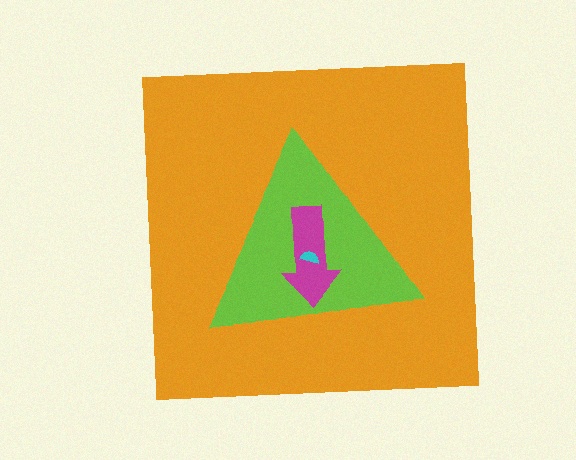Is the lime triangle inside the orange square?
Yes.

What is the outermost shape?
The orange square.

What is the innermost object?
The cyan semicircle.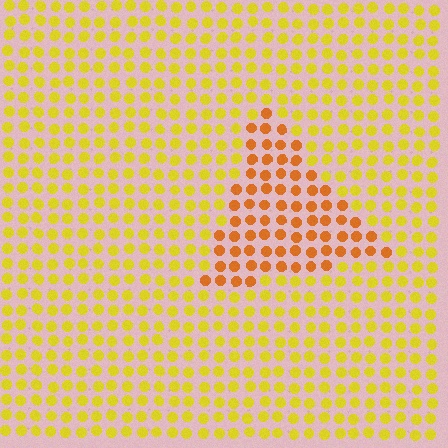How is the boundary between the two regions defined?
The boundary is defined purely by a slight shift in hue (about 32 degrees). Spacing, size, and orientation are identical on both sides.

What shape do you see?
I see a triangle.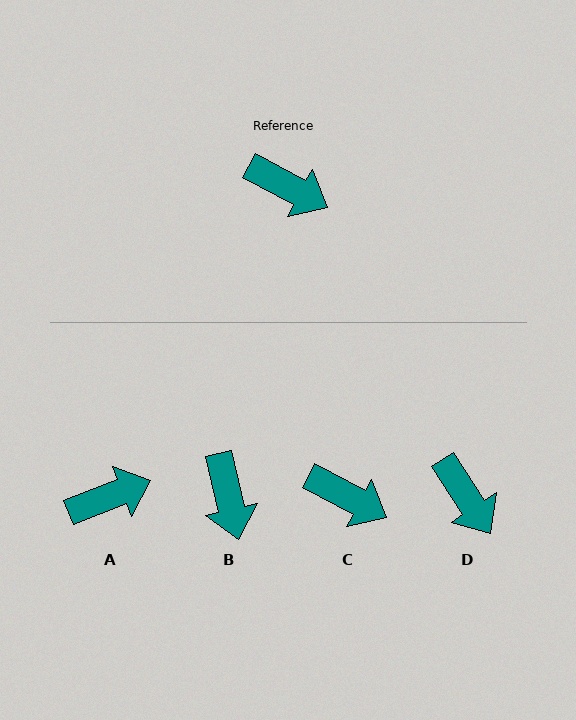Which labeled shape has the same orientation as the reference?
C.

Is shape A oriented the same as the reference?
No, it is off by about 49 degrees.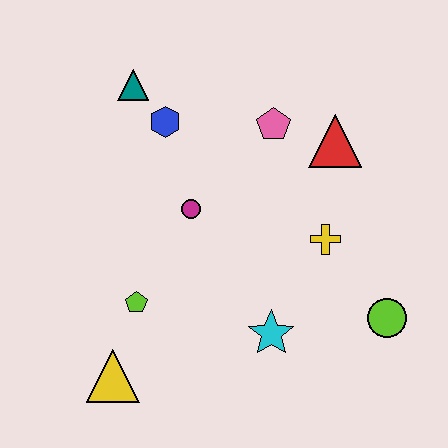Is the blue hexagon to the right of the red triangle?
No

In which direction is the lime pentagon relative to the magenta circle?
The lime pentagon is below the magenta circle.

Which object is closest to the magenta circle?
The blue hexagon is closest to the magenta circle.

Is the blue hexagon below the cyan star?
No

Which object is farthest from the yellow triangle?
The red triangle is farthest from the yellow triangle.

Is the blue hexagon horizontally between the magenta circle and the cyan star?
No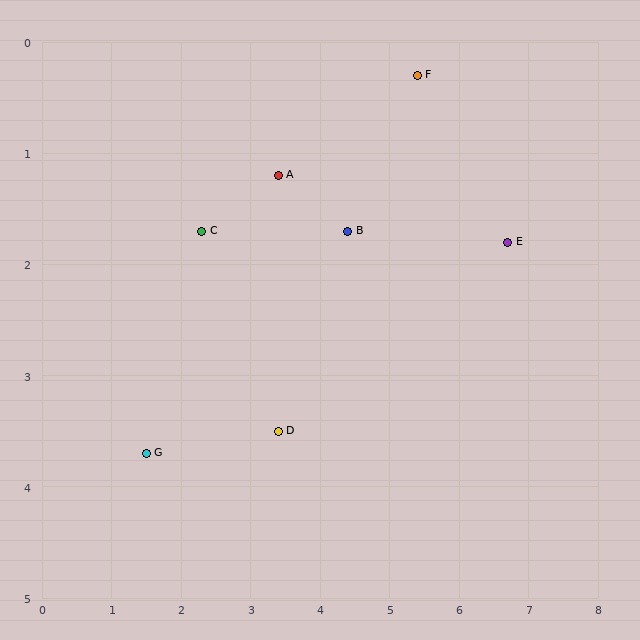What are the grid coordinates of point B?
Point B is at approximately (4.4, 1.7).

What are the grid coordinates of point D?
Point D is at approximately (3.4, 3.5).